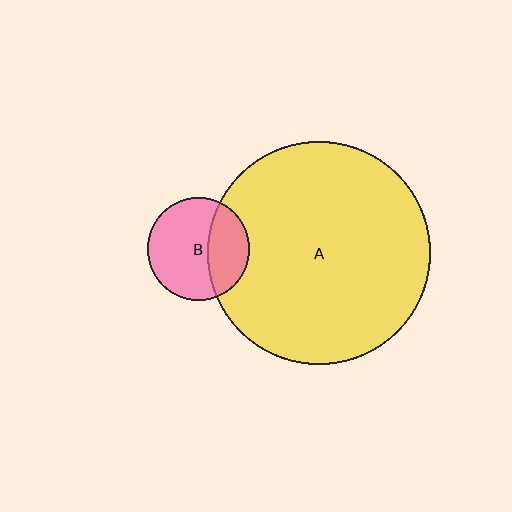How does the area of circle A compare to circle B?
Approximately 4.7 times.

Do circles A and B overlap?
Yes.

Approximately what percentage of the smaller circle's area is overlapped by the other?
Approximately 35%.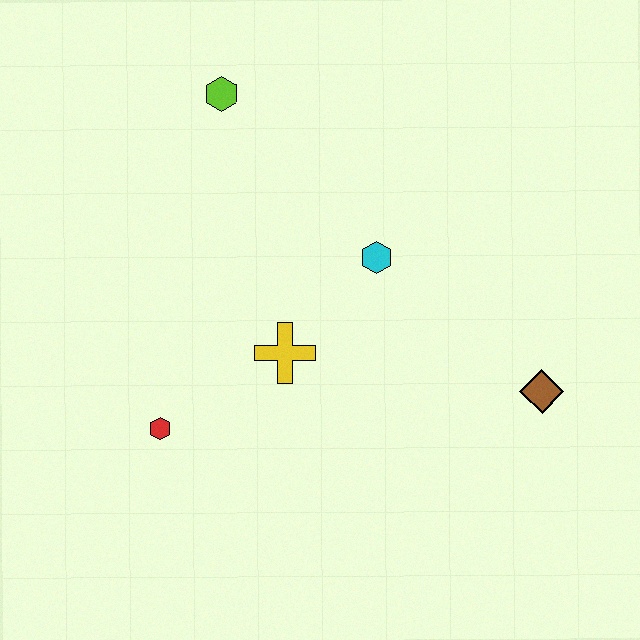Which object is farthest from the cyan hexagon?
The red hexagon is farthest from the cyan hexagon.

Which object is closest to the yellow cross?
The cyan hexagon is closest to the yellow cross.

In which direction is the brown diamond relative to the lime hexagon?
The brown diamond is to the right of the lime hexagon.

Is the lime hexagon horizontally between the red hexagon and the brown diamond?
Yes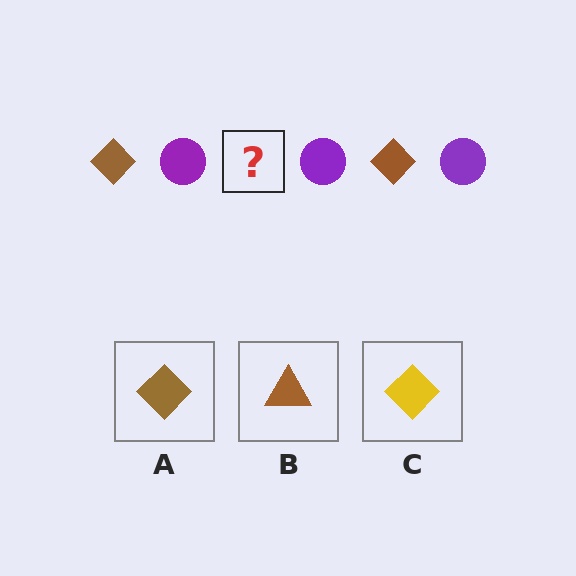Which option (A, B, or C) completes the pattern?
A.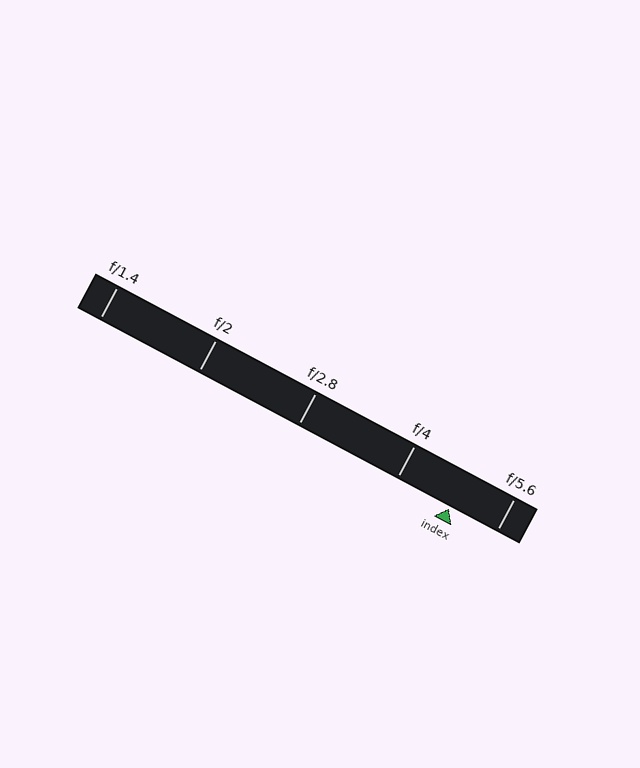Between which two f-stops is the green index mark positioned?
The index mark is between f/4 and f/5.6.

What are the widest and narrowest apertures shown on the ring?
The widest aperture shown is f/1.4 and the narrowest is f/5.6.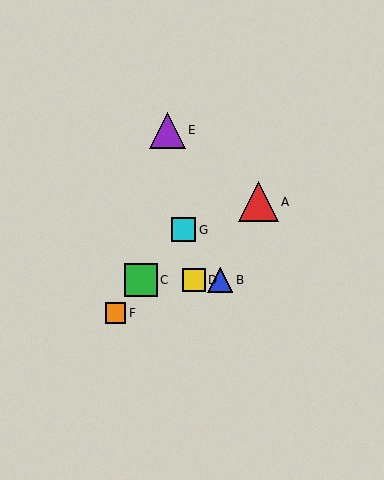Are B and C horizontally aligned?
Yes, both are at y≈280.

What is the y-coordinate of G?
Object G is at y≈230.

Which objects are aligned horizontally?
Objects B, C, D are aligned horizontally.